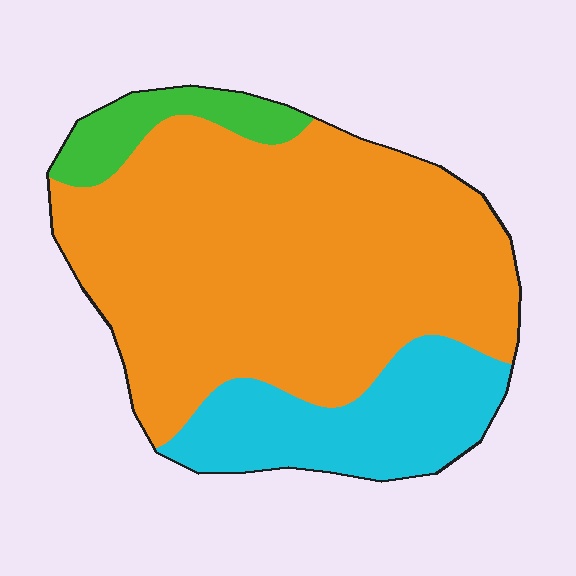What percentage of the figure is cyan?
Cyan takes up between a sixth and a third of the figure.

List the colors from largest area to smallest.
From largest to smallest: orange, cyan, green.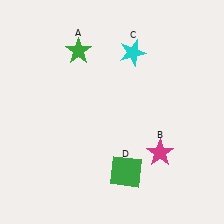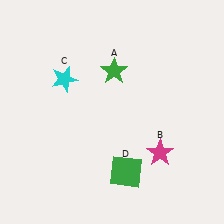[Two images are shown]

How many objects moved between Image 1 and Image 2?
2 objects moved between the two images.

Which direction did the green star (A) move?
The green star (A) moved right.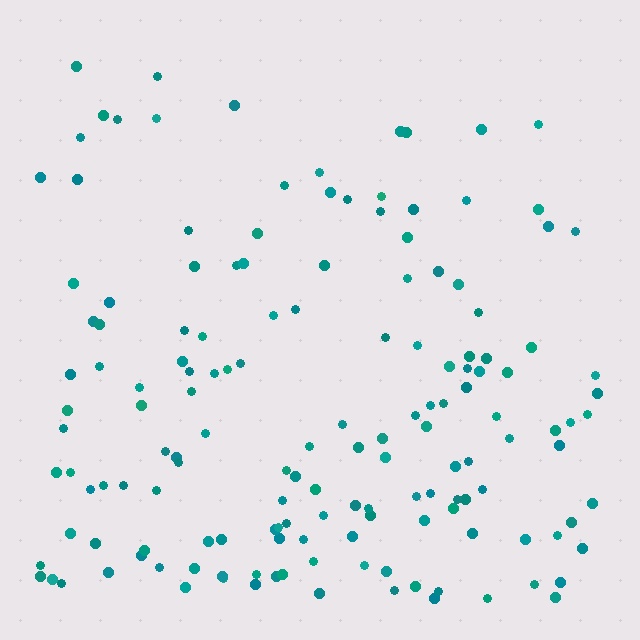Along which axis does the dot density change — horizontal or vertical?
Vertical.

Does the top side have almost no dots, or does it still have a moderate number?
Still a moderate number, just noticeably fewer than the bottom.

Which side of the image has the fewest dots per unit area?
The top.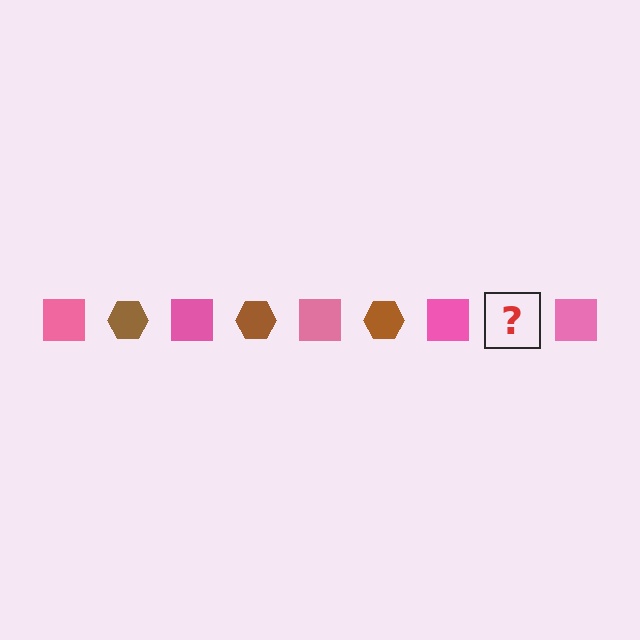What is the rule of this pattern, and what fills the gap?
The rule is that the pattern alternates between pink square and brown hexagon. The gap should be filled with a brown hexagon.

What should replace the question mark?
The question mark should be replaced with a brown hexagon.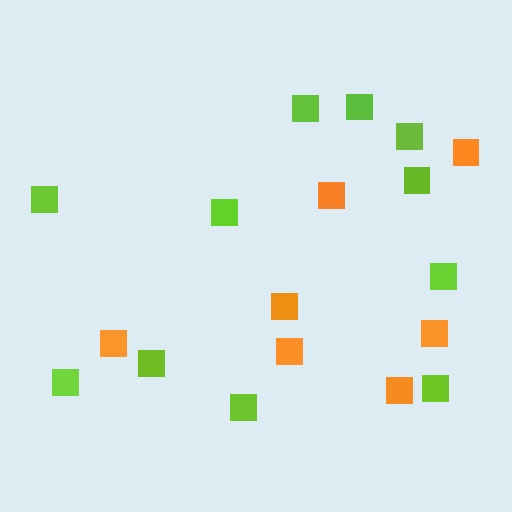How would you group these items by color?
There are 2 groups: one group of lime squares (11) and one group of orange squares (7).